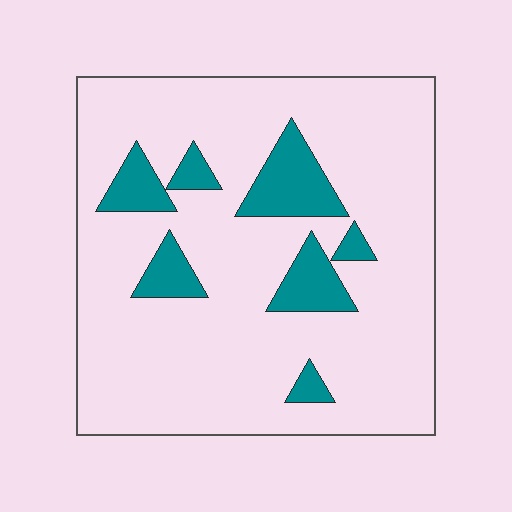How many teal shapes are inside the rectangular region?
7.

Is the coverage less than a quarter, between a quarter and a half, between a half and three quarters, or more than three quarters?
Less than a quarter.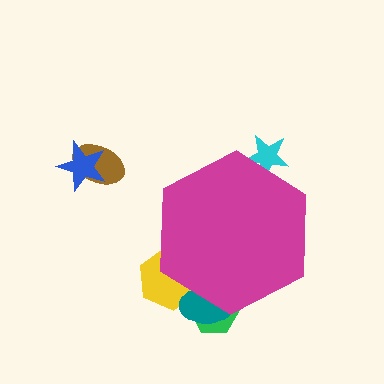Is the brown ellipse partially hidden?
No, the brown ellipse is fully visible.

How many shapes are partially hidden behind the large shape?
4 shapes are partially hidden.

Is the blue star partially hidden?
No, the blue star is fully visible.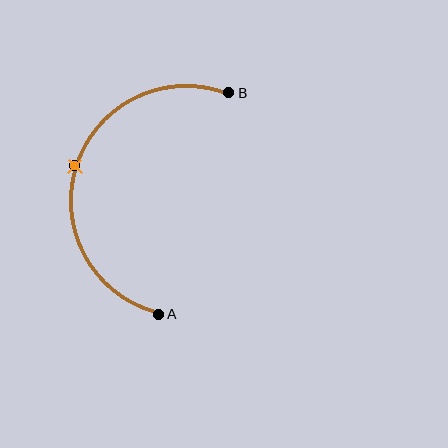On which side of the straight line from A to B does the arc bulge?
The arc bulges to the left of the straight line connecting A and B.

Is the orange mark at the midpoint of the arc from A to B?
Yes. The orange mark lies on the arc at equal arc-length from both A and B — it is the arc midpoint.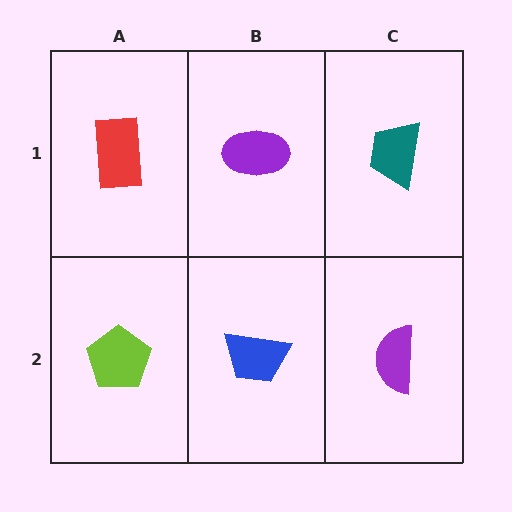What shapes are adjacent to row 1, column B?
A blue trapezoid (row 2, column B), a red rectangle (row 1, column A), a teal trapezoid (row 1, column C).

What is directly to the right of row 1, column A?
A purple ellipse.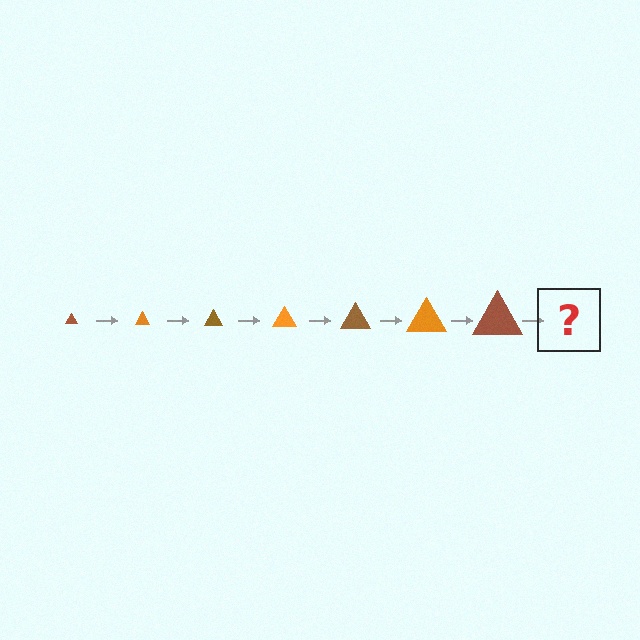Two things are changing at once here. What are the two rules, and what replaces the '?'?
The two rules are that the triangle grows larger each step and the color cycles through brown and orange. The '?' should be an orange triangle, larger than the previous one.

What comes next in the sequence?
The next element should be an orange triangle, larger than the previous one.